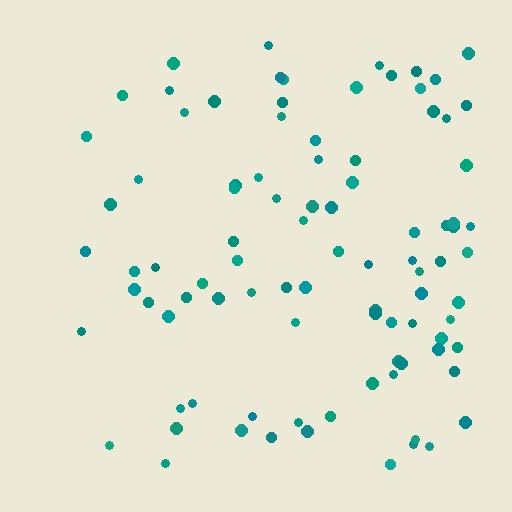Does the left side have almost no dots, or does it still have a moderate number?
Still a moderate number, just noticeably fewer than the right.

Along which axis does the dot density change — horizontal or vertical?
Horizontal.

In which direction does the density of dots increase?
From left to right, with the right side densest.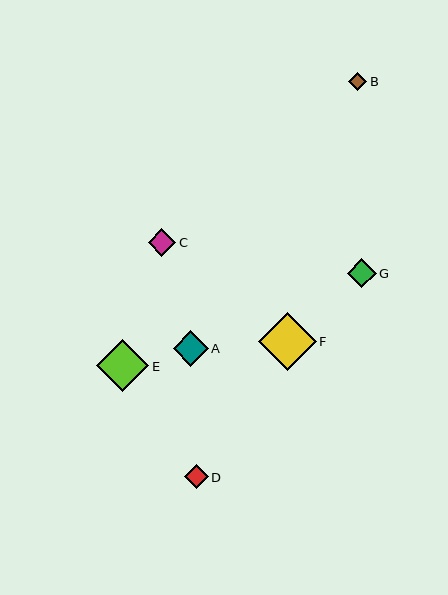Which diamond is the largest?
Diamond F is the largest with a size of approximately 57 pixels.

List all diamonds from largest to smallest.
From largest to smallest: F, E, A, G, C, D, B.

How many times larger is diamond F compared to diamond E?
Diamond F is approximately 1.1 times the size of diamond E.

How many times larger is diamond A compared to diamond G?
Diamond A is approximately 1.2 times the size of diamond G.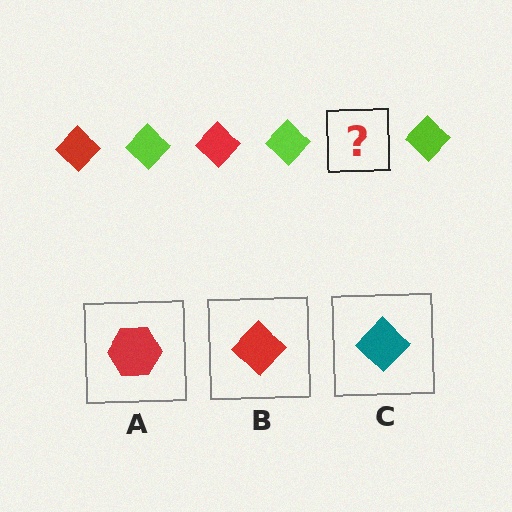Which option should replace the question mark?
Option B.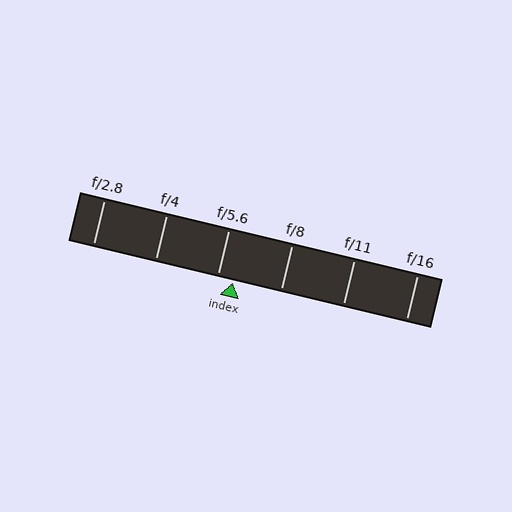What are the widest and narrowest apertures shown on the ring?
The widest aperture shown is f/2.8 and the narrowest is f/16.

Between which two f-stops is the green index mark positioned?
The index mark is between f/5.6 and f/8.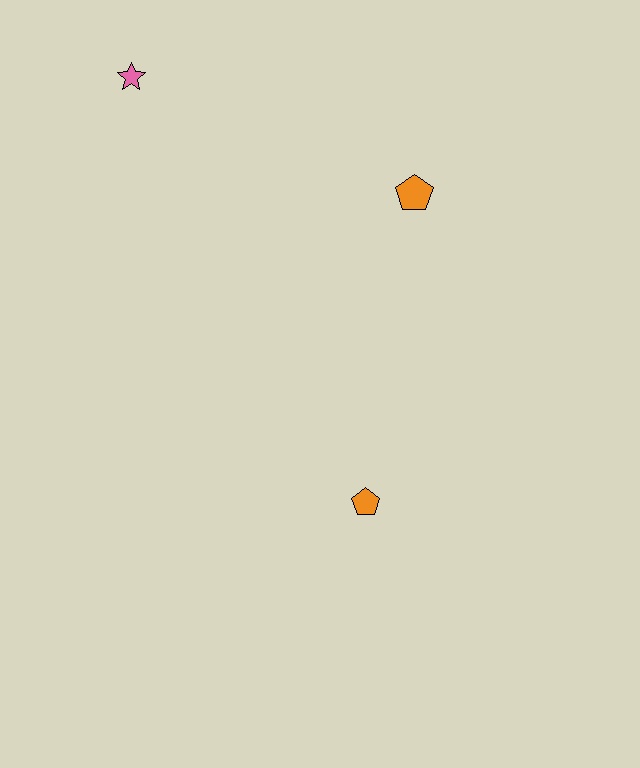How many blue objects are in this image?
There are no blue objects.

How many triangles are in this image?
There are no triangles.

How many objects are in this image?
There are 3 objects.